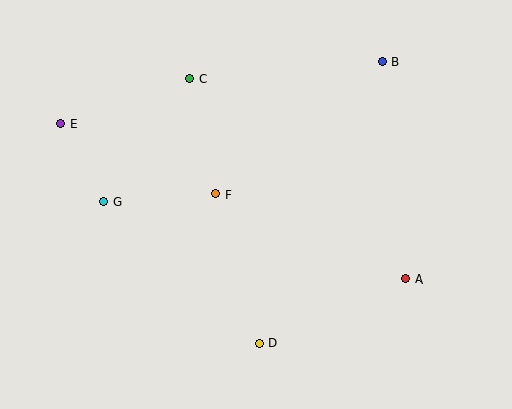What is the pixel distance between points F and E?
The distance between F and E is 170 pixels.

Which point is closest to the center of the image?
Point F at (216, 194) is closest to the center.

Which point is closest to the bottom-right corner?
Point A is closest to the bottom-right corner.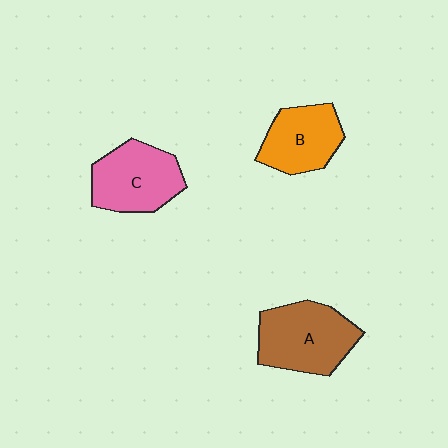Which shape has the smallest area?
Shape B (orange).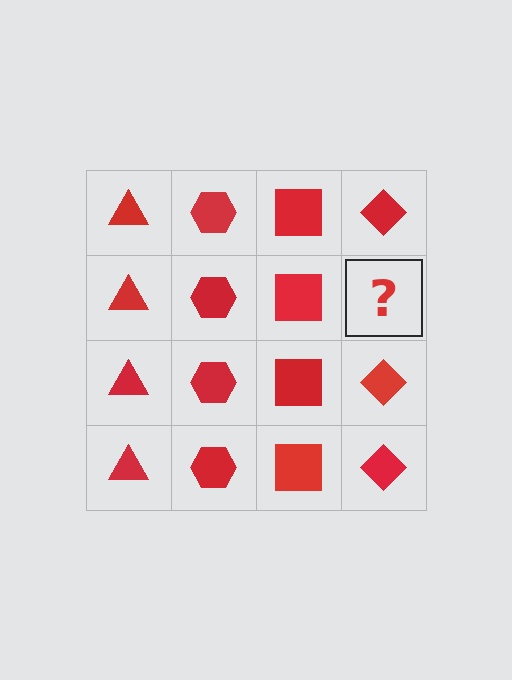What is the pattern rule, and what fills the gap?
The rule is that each column has a consistent shape. The gap should be filled with a red diamond.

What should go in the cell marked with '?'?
The missing cell should contain a red diamond.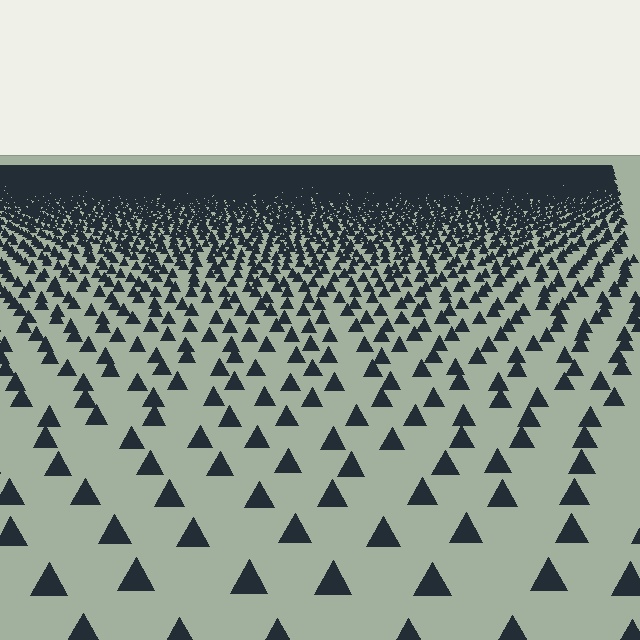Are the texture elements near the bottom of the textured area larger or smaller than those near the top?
Larger. Near the bottom, elements are closer to the viewer and appear at a bigger on-screen size.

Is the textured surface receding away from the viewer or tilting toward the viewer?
The surface is receding away from the viewer. Texture elements get smaller and denser toward the top.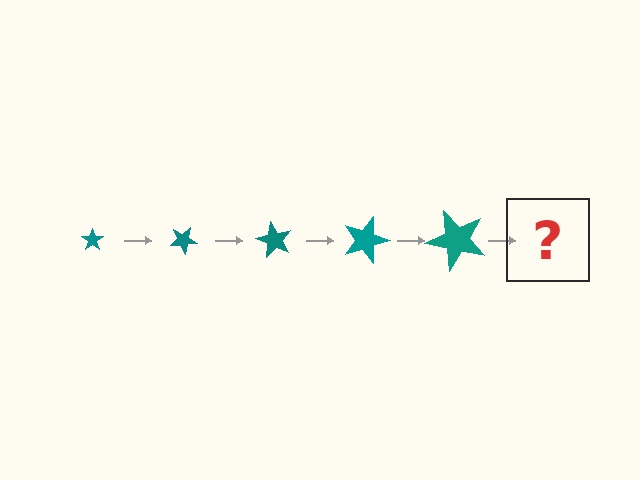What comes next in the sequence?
The next element should be a star, larger than the previous one and rotated 150 degrees from the start.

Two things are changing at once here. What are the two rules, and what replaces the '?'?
The two rules are that the star grows larger each step and it rotates 30 degrees each step. The '?' should be a star, larger than the previous one and rotated 150 degrees from the start.